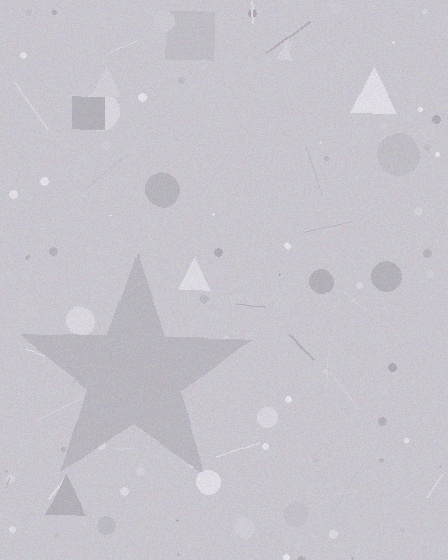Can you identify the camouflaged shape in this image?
The camouflaged shape is a star.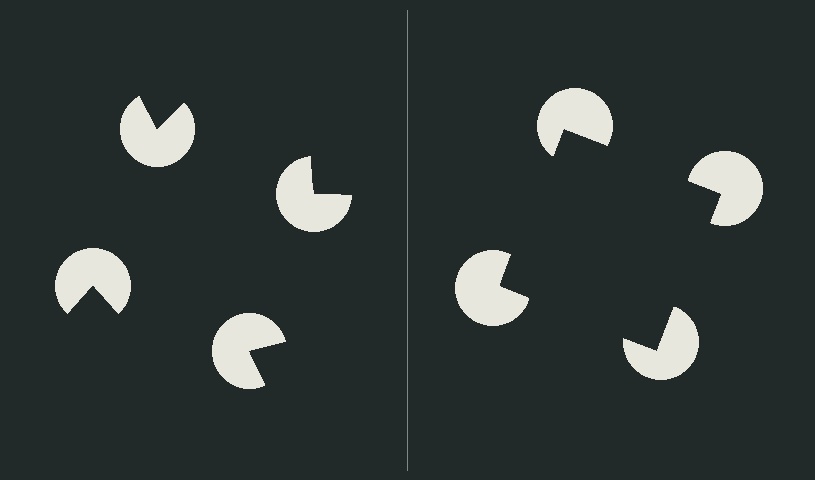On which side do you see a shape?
An illusory square appears on the right side. On the left side the wedge cuts are rotated, so no coherent shape forms.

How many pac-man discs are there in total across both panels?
8 — 4 on each side.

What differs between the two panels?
The pac-man discs are positioned identically on both sides; only the wedge orientations differ. On the right they align to a square; on the left they are misaligned.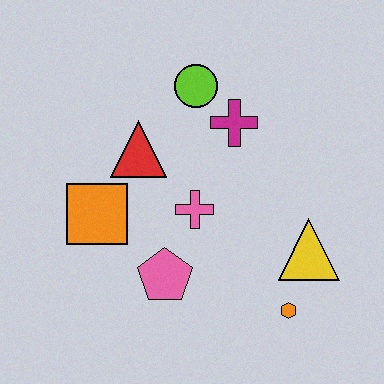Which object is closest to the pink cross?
The pink pentagon is closest to the pink cross.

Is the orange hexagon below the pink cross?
Yes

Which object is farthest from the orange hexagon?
The lime circle is farthest from the orange hexagon.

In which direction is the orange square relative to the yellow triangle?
The orange square is to the left of the yellow triangle.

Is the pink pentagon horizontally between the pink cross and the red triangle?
Yes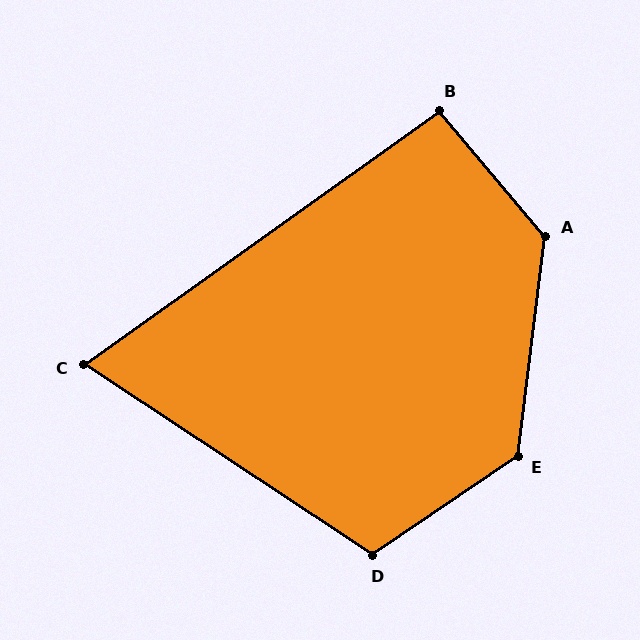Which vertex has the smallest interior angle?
C, at approximately 69 degrees.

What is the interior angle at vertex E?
Approximately 131 degrees (obtuse).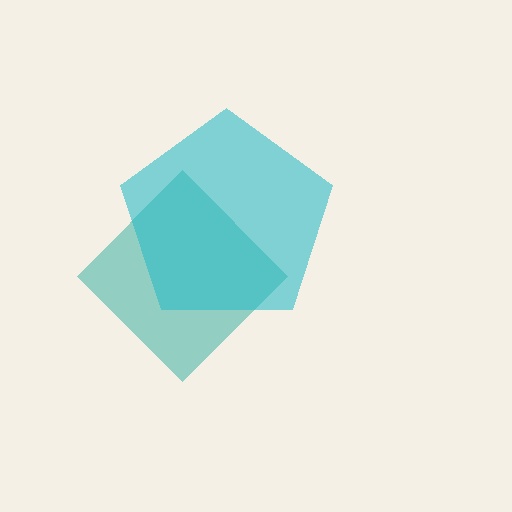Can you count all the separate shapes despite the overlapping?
Yes, there are 2 separate shapes.